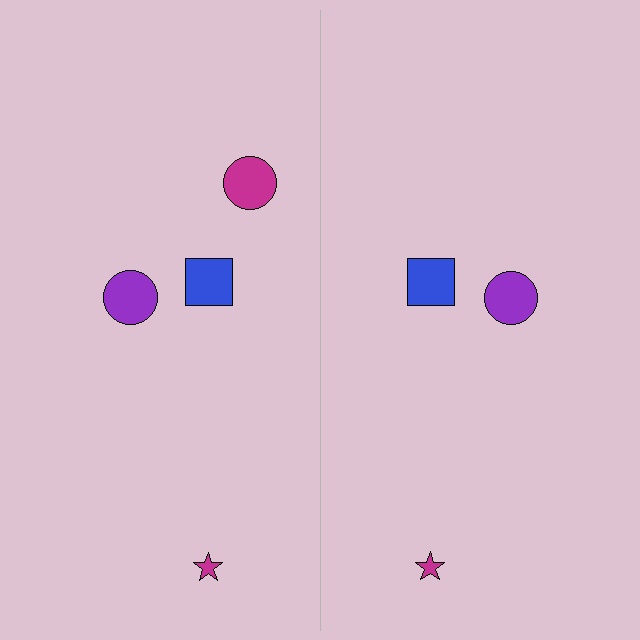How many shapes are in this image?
There are 7 shapes in this image.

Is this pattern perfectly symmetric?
No, the pattern is not perfectly symmetric. A magenta circle is missing from the right side.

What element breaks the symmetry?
A magenta circle is missing from the right side.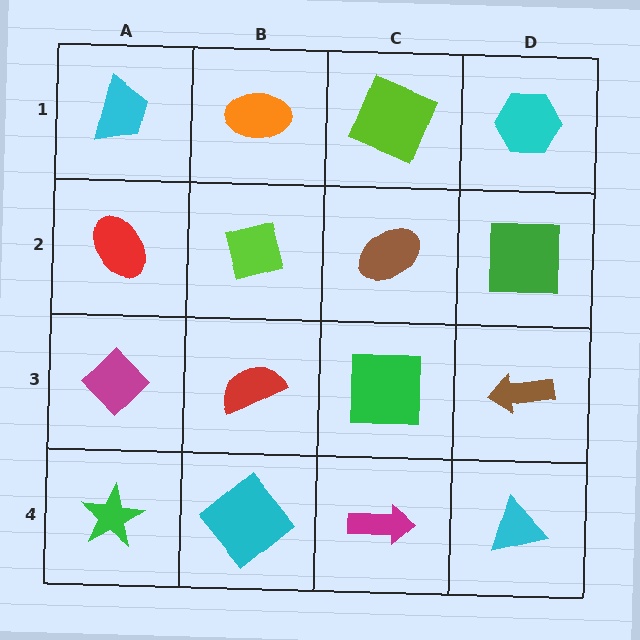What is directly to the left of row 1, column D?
A lime square.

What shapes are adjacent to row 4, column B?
A red semicircle (row 3, column B), a green star (row 4, column A), a magenta arrow (row 4, column C).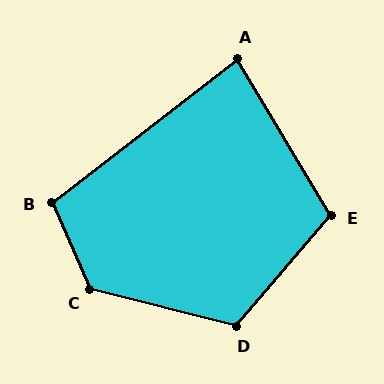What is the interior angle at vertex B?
Approximately 104 degrees (obtuse).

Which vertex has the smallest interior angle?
A, at approximately 83 degrees.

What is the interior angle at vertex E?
Approximately 109 degrees (obtuse).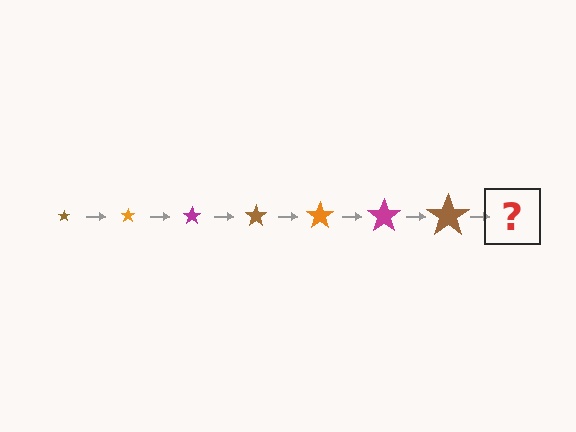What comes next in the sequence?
The next element should be an orange star, larger than the previous one.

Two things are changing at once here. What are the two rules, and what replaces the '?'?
The two rules are that the star grows larger each step and the color cycles through brown, orange, and magenta. The '?' should be an orange star, larger than the previous one.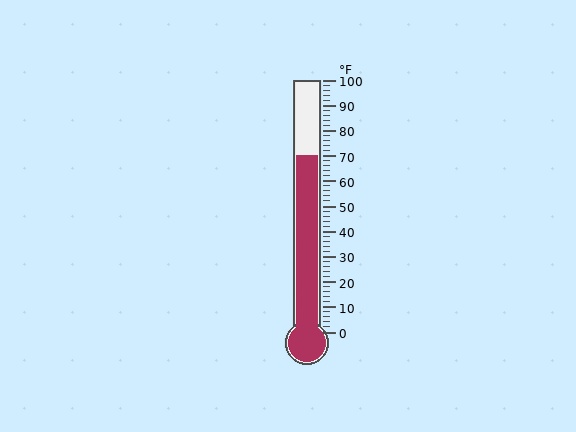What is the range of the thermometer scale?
The thermometer scale ranges from 0°F to 100°F.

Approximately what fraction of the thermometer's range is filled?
The thermometer is filled to approximately 70% of its range.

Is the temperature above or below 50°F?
The temperature is above 50°F.